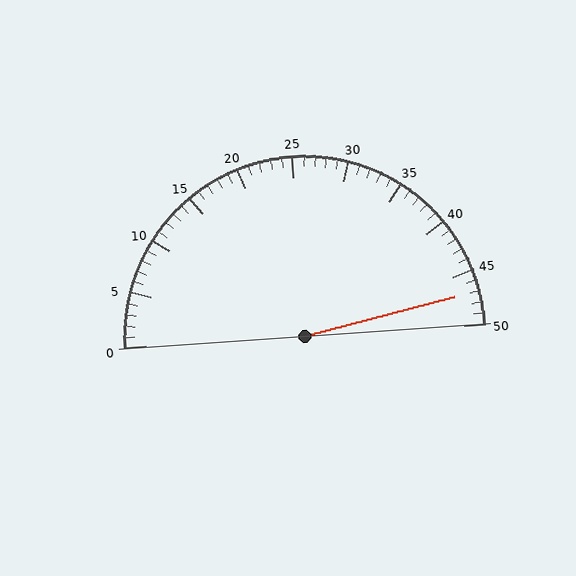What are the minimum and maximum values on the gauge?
The gauge ranges from 0 to 50.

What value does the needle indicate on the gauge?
The needle indicates approximately 47.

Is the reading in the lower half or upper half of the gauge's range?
The reading is in the upper half of the range (0 to 50).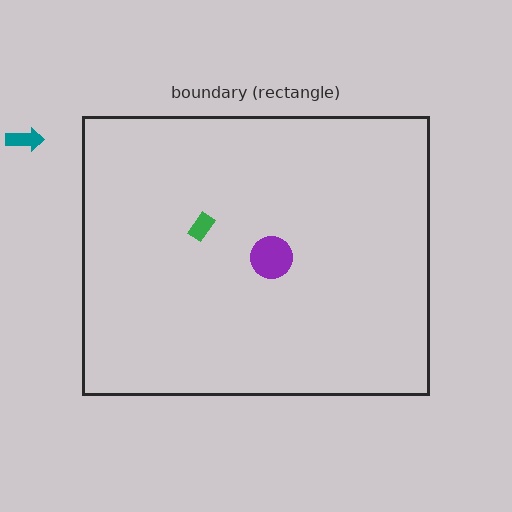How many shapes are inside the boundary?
2 inside, 1 outside.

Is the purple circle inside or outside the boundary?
Inside.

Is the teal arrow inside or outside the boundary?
Outside.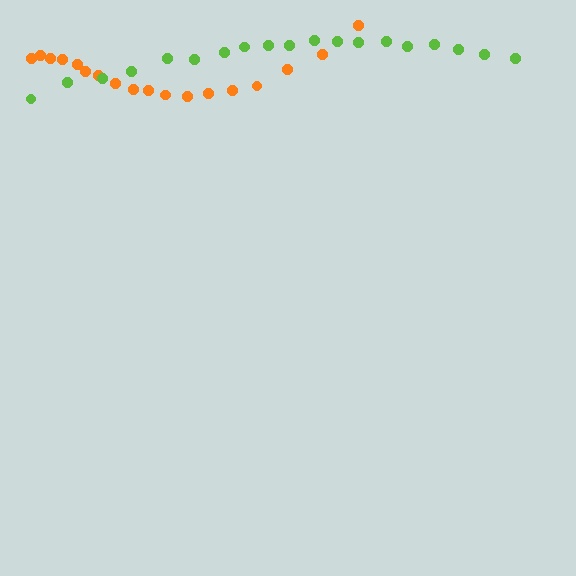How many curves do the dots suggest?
There are 2 distinct paths.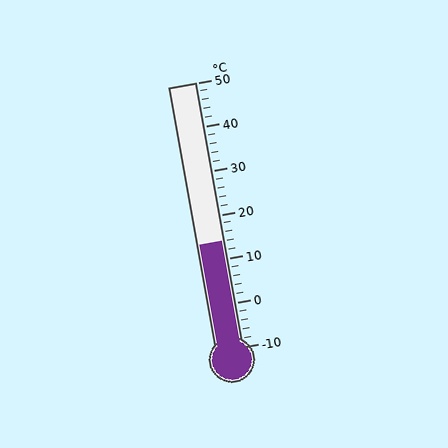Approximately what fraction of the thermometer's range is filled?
The thermometer is filled to approximately 40% of its range.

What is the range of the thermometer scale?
The thermometer scale ranges from -10°C to 50°C.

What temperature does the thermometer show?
The thermometer shows approximately 14°C.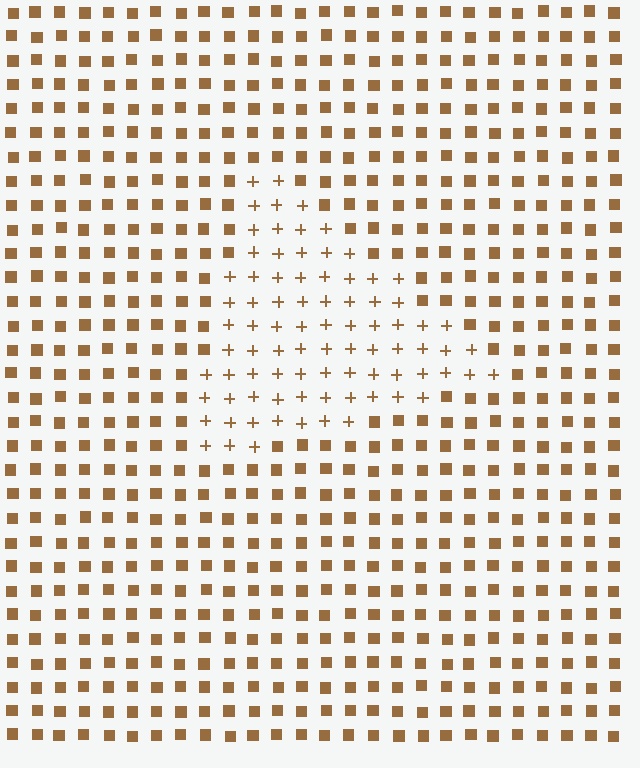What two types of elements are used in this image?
The image uses plus signs inside the triangle region and squares outside it.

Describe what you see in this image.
The image is filled with small brown elements arranged in a uniform grid. A triangle-shaped region contains plus signs, while the surrounding area contains squares. The boundary is defined purely by the change in element shape.